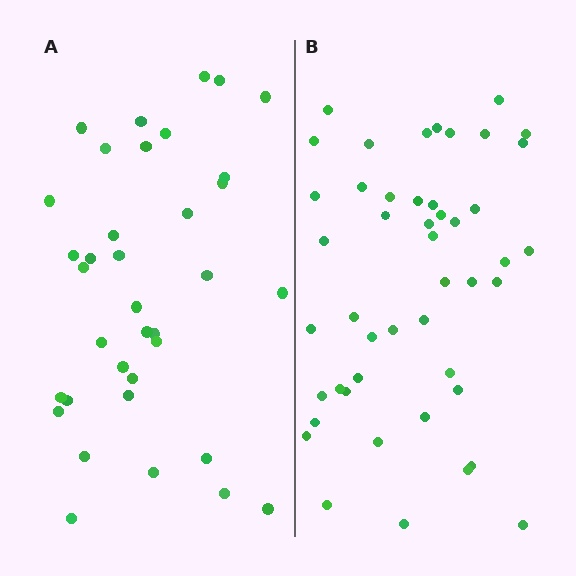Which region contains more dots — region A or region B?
Region B (the right region) has more dots.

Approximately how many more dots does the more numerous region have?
Region B has roughly 12 or so more dots than region A.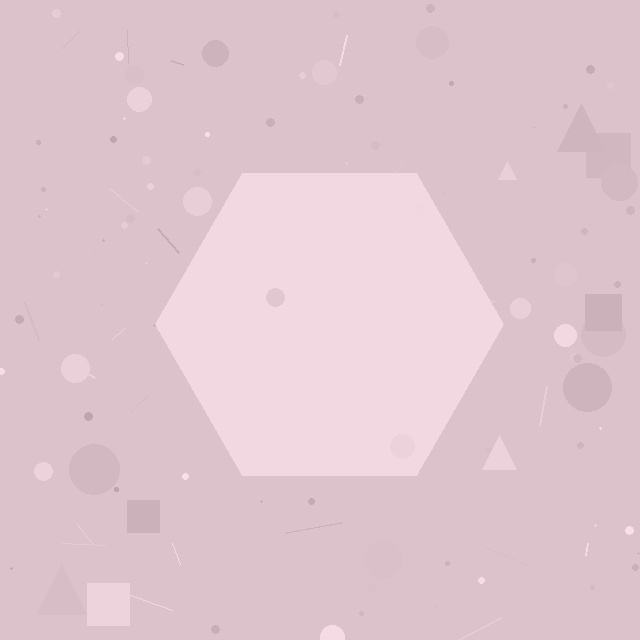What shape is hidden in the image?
A hexagon is hidden in the image.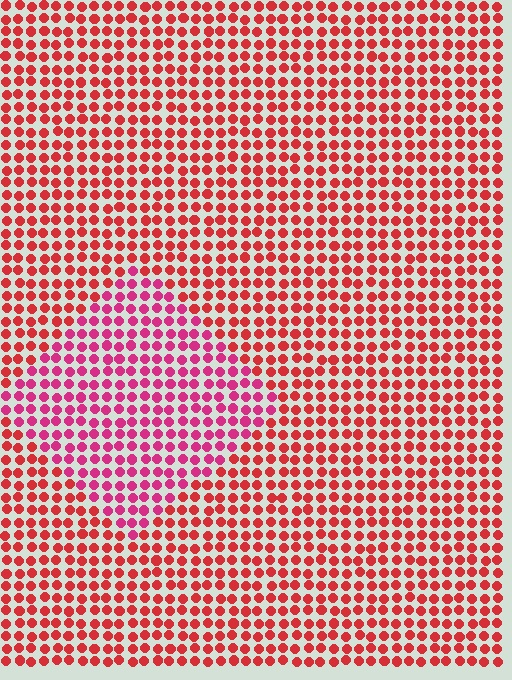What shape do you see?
I see a diamond.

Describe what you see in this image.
The image is filled with small red elements in a uniform arrangement. A diamond-shaped region is visible where the elements are tinted to a slightly different hue, forming a subtle color boundary.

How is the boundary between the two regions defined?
The boundary is defined purely by a slight shift in hue (about 28 degrees). Spacing, size, and orientation are identical on both sides.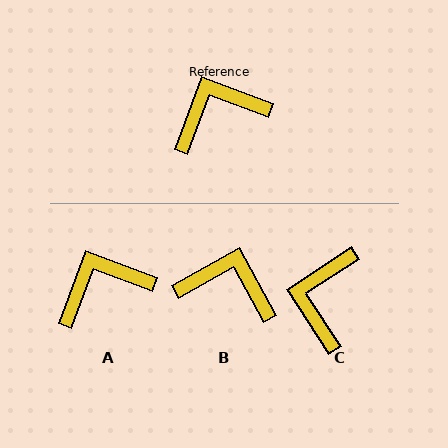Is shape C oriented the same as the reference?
No, it is off by about 54 degrees.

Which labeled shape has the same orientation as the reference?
A.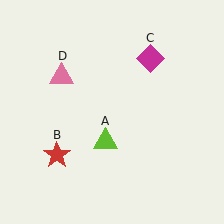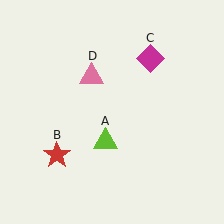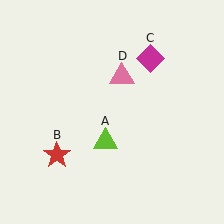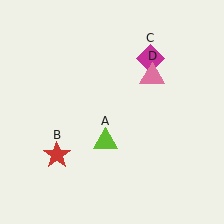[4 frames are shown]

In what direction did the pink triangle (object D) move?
The pink triangle (object D) moved right.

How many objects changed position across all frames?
1 object changed position: pink triangle (object D).